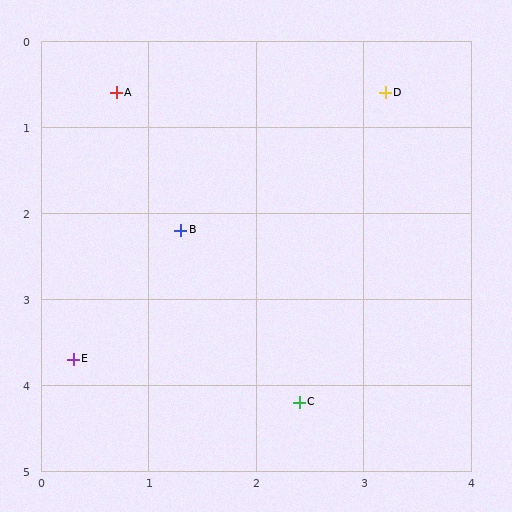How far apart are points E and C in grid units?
Points E and C are about 2.2 grid units apart.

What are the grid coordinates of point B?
Point B is at approximately (1.3, 2.2).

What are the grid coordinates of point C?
Point C is at approximately (2.4, 4.2).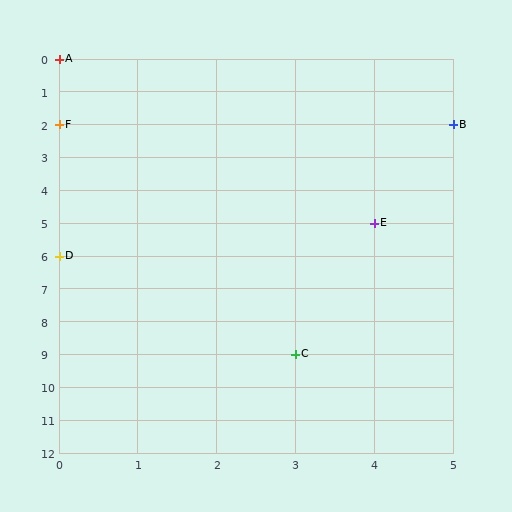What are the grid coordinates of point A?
Point A is at grid coordinates (0, 0).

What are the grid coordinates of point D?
Point D is at grid coordinates (0, 6).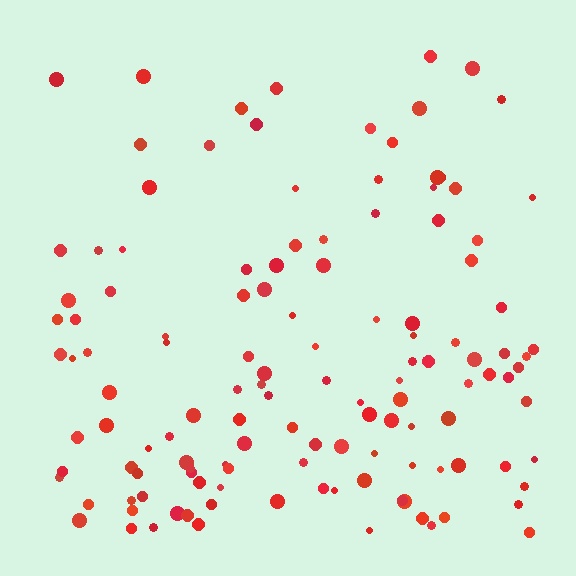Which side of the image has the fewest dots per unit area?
The top.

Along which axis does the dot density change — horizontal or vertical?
Vertical.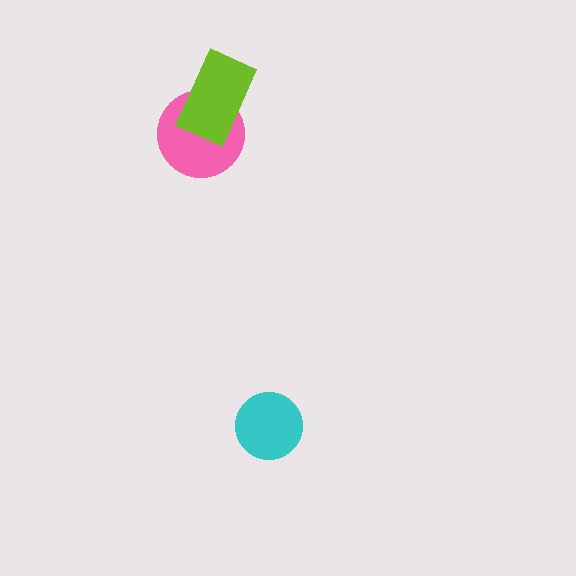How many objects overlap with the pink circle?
1 object overlaps with the pink circle.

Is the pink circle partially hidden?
Yes, it is partially covered by another shape.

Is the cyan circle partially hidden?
No, no other shape covers it.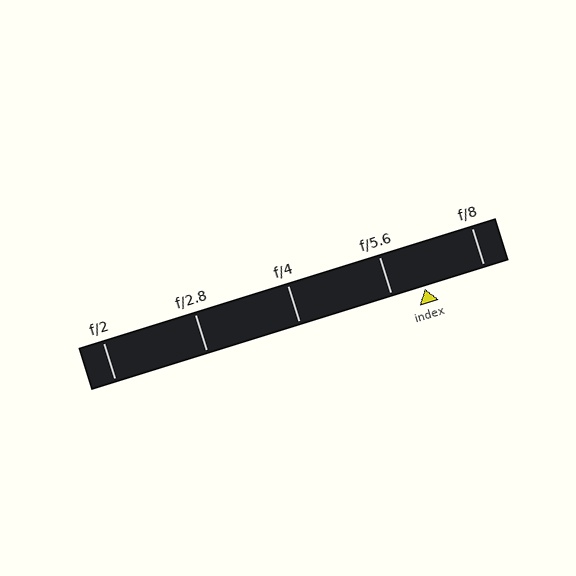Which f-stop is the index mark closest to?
The index mark is closest to f/5.6.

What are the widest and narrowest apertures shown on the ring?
The widest aperture shown is f/2 and the narrowest is f/8.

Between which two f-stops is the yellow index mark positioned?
The index mark is between f/5.6 and f/8.